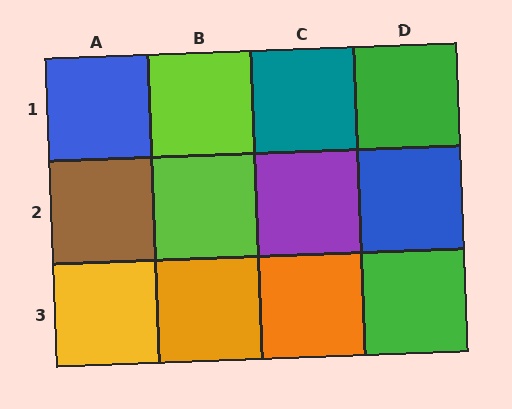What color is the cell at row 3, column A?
Yellow.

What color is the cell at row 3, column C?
Orange.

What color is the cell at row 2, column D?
Blue.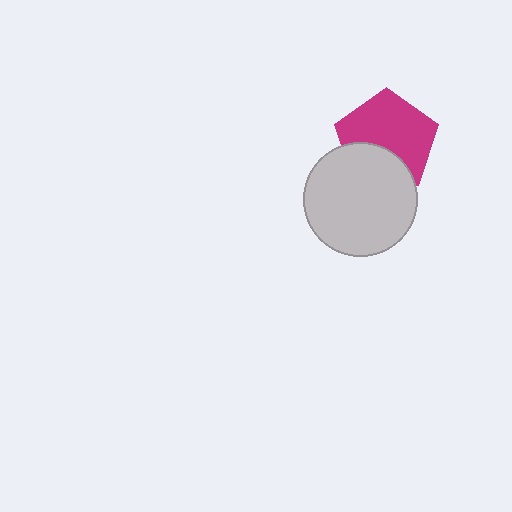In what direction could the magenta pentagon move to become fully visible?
The magenta pentagon could move up. That would shift it out from behind the light gray circle entirely.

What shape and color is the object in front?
The object in front is a light gray circle.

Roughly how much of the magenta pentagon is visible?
Most of it is visible (roughly 67%).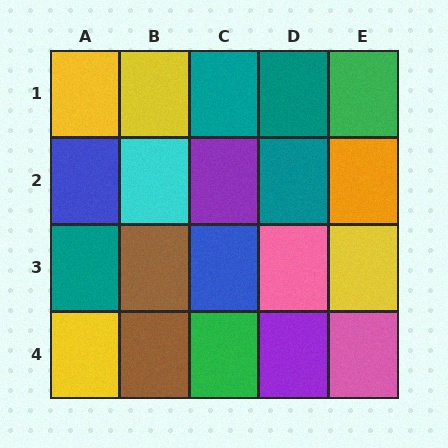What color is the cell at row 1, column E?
Green.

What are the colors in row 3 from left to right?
Teal, brown, blue, pink, yellow.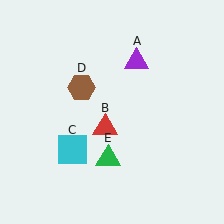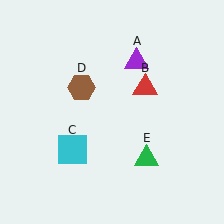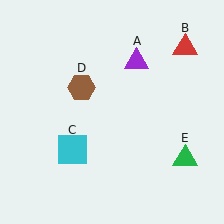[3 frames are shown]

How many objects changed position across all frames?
2 objects changed position: red triangle (object B), green triangle (object E).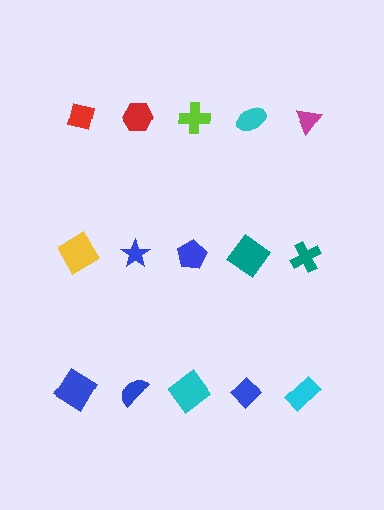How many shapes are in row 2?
5 shapes.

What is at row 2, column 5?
A teal cross.